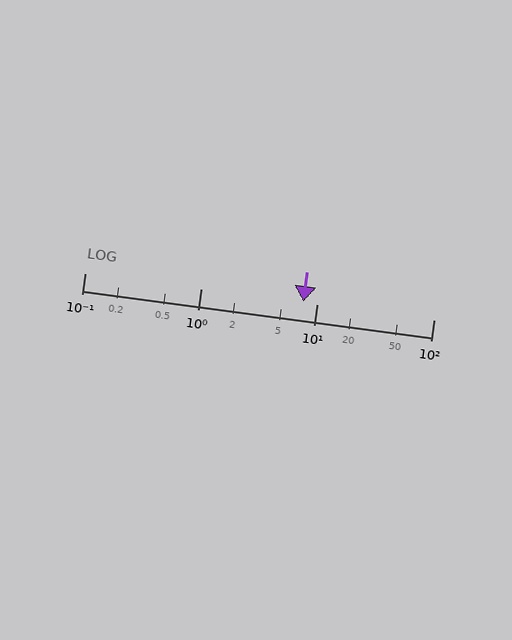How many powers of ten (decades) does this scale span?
The scale spans 3 decades, from 0.1 to 100.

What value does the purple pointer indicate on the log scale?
The pointer indicates approximately 7.6.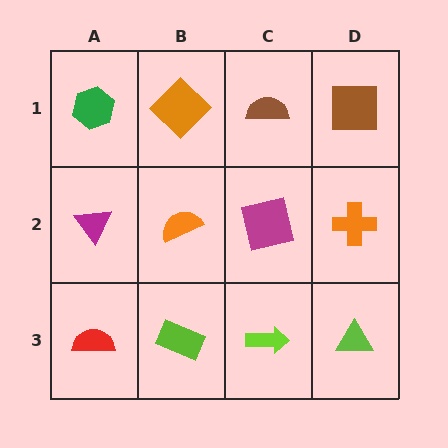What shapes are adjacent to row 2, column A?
A green hexagon (row 1, column A), a red semicircle (row 3, column A), an orange semicircle (row 2, column B).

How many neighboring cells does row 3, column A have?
2.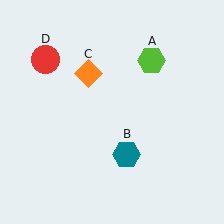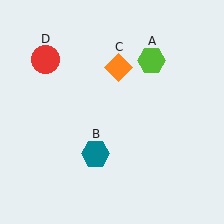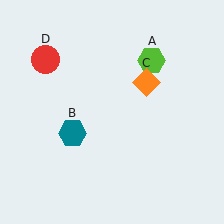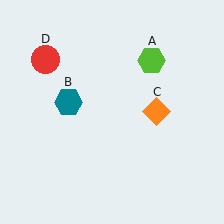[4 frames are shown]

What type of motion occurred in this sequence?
The teal hexagon (object B), orange diamond (object C) rotated clockwise around the center of the scene.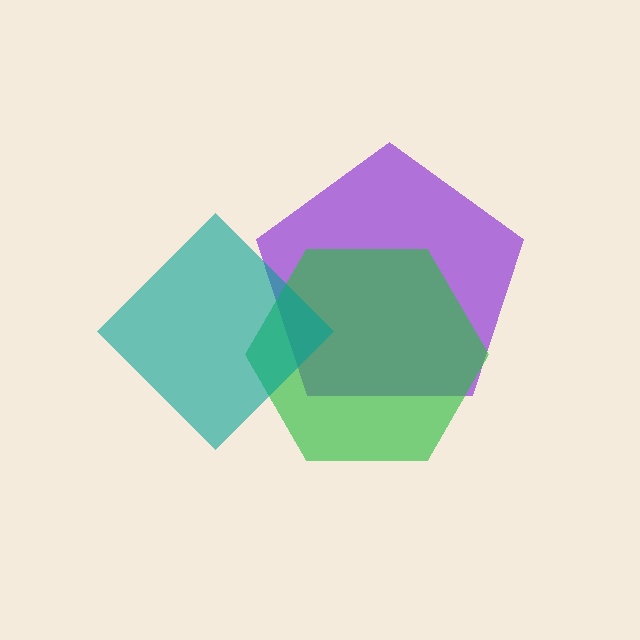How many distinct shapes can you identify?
There are 3 distinct shapes: a purple pentagon, a green hexagon, a teal diamond.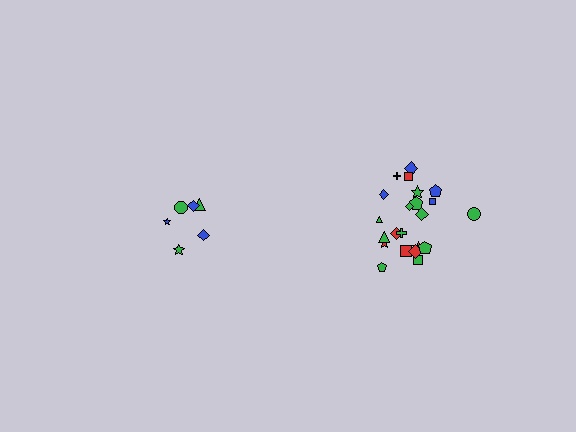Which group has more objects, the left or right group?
The right group.